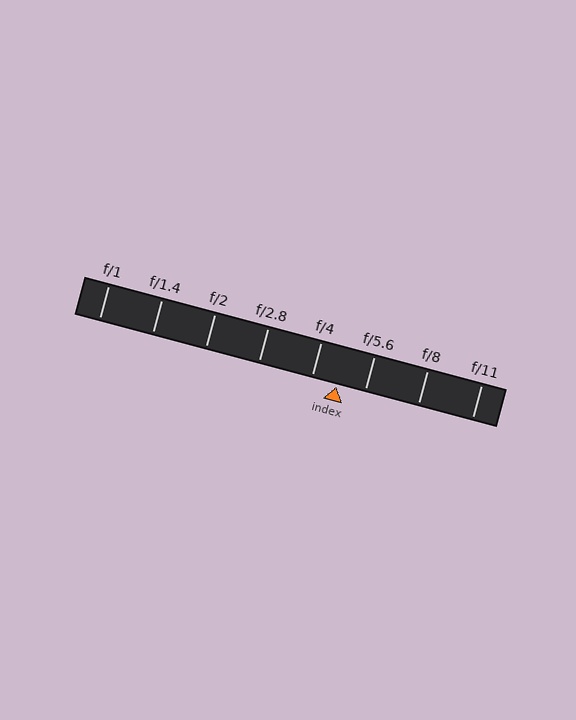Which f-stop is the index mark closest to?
The index mark is closest to f/4.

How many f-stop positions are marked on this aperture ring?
There are 8 f-stop positions marked.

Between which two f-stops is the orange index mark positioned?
The index mark is between f/4 and f/5.6.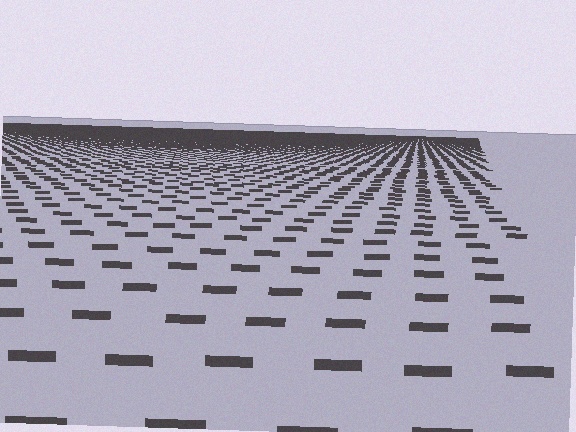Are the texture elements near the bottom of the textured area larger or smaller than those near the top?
Larger. Near the bottom, elements are closer to the viewer and appear at a bigger on-screen size.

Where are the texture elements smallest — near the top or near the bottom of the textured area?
Near the top.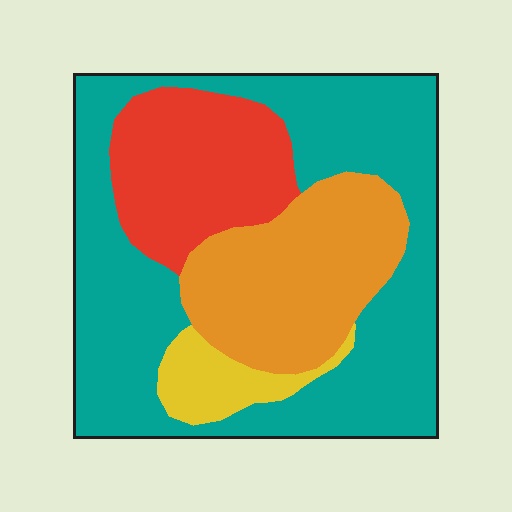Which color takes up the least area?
Yellow, at roughly 5%.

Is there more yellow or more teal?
Teal.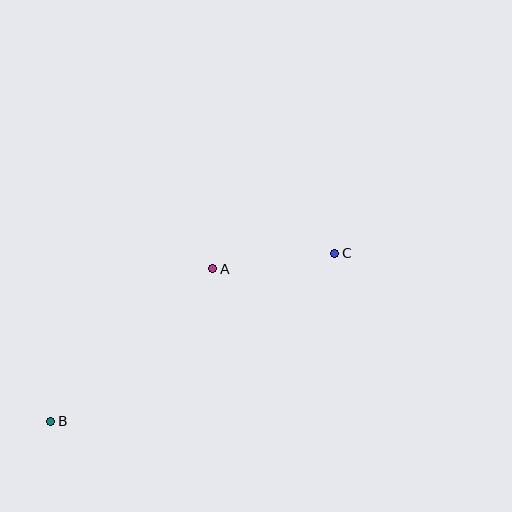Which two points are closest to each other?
Points A and C are closest to each other.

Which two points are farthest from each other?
Points B and C are farthest from each other.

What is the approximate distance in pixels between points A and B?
The distance between A and B is approximately 223 pixels.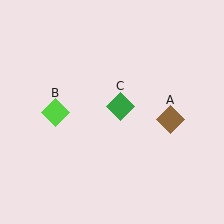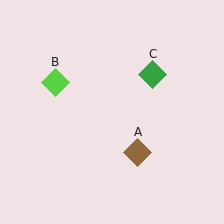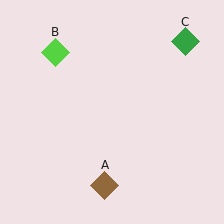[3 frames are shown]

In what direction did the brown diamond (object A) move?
The brown diamond (object A) moved down and to the left.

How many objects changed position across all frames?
3 objects changed position: brown diamond (object A), lime diamond (object B), green diamond (object C).